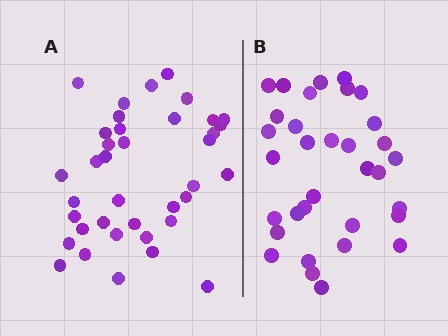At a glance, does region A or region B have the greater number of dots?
Region A (the left region) has more dots.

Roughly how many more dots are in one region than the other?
Region A has about 5 more dots than region B.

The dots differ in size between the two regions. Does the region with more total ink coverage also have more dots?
No. Region B has more total ink coverage because its dots are larger, but region A actually contains more individual dots. Total area can be misleading — the number of items is what matters here.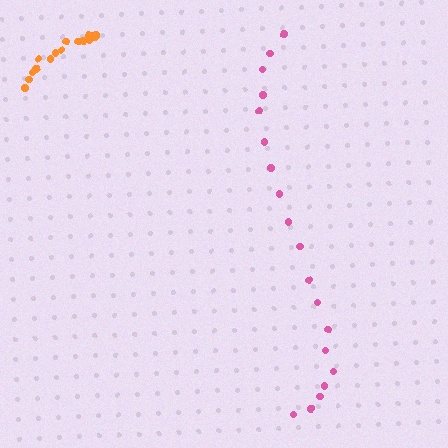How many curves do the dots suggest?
There are 2 distinct paths.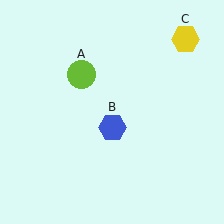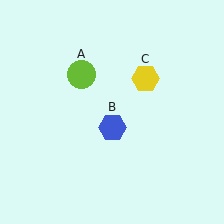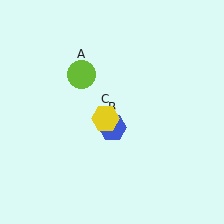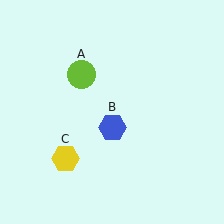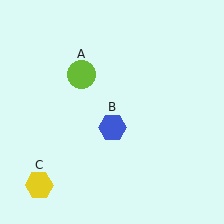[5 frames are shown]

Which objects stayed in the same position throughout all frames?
Lime circle (object A) and blue hexagon (object B) remained stationary.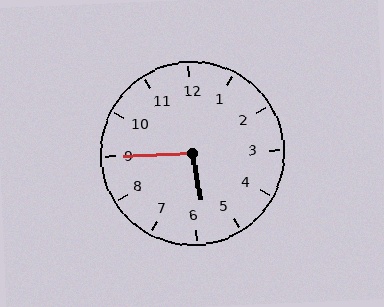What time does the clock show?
5:45.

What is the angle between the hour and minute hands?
Approximately 98 degrees.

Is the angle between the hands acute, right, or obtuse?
It is obtuse.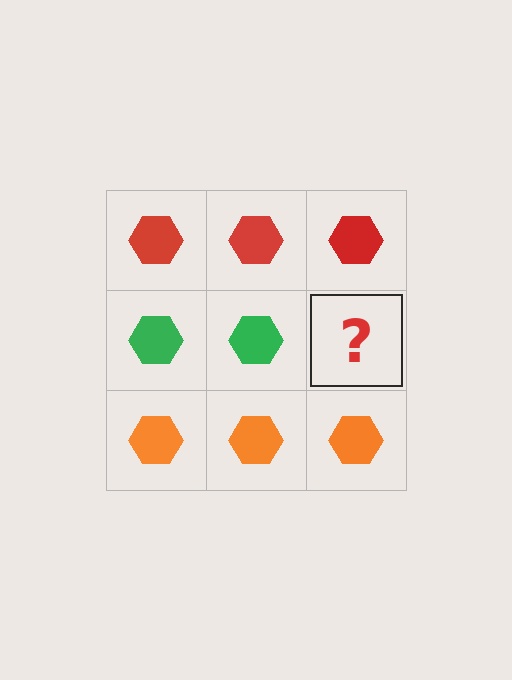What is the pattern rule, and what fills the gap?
The rule is that each row has a consistent color. The gap should be filled with a green hexagon.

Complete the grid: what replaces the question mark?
The question mark should be replaced with a green hexagon.